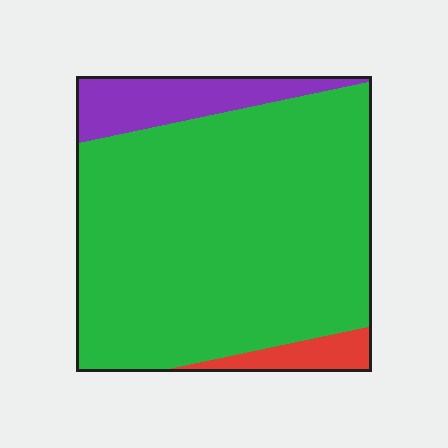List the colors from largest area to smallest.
From largest to smallest: green, purple, red.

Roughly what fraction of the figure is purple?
Purple takes up about one eighth (1/8) of the figure.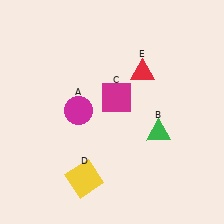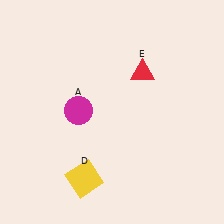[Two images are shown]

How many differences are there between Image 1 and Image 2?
There are 2 differences between the two images.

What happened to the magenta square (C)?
The magenta square (C) was removed in Image 2. It was in the top-right area of Image 1.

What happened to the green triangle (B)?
The green triangle (B) was removed in Image 2. It was in the bottom-right area of Image 1.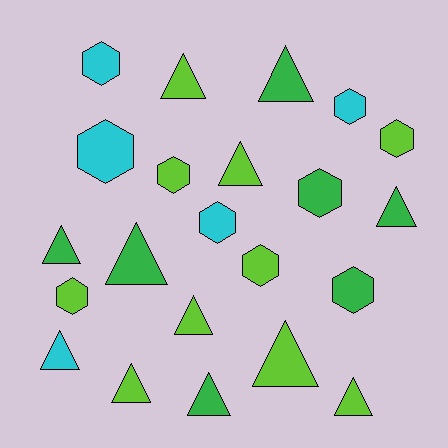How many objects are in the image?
There are 22 objects.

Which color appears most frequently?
Lime, with 10 objects.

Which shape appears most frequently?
Triangle, with 12 objects.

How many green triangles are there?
There are 5 green triangles.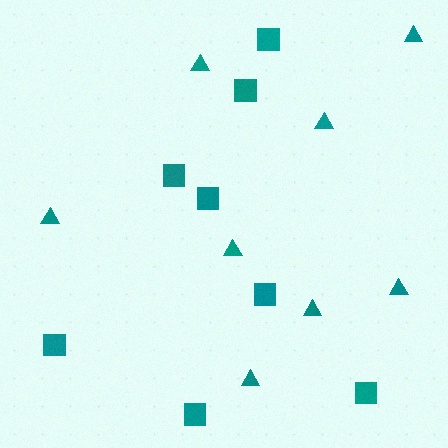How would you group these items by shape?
There are 2 groups: one group of triangles (8) and one group of squares (8).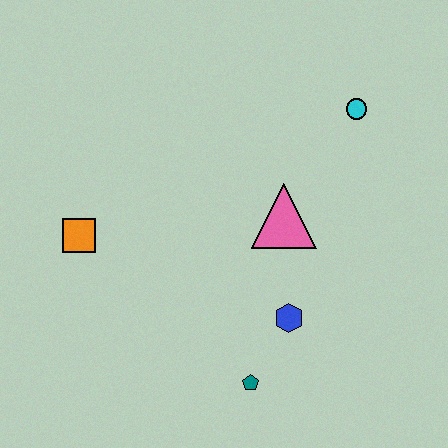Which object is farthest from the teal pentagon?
The cyan circle is farthest from the teal pentagon.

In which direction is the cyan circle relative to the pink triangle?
The cyan circle is above the pink triangle.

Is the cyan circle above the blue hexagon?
Yes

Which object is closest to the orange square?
The pink triangle is closest to the orange square.